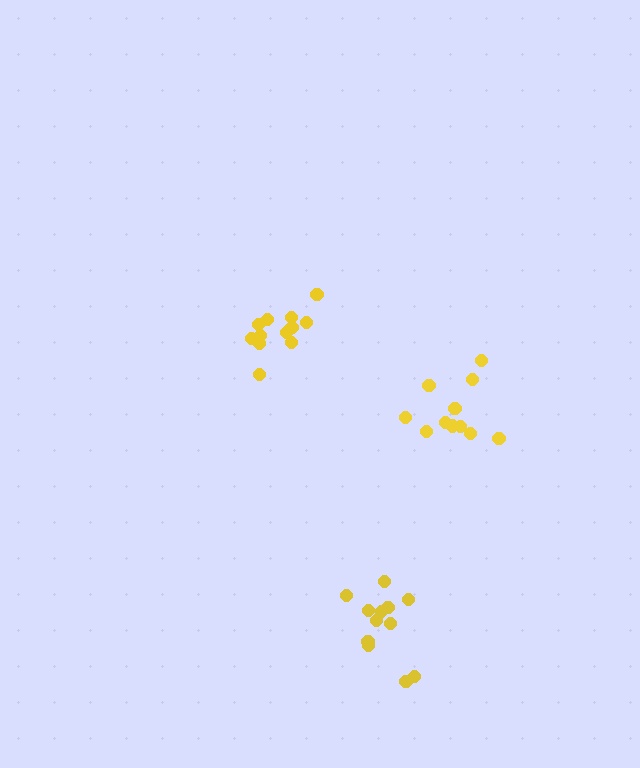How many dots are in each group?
Group 1: 12 dots, Group 2: 12 dots, Group 3: 11 dots (35 total).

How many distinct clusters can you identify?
There are 3 distinct clusters.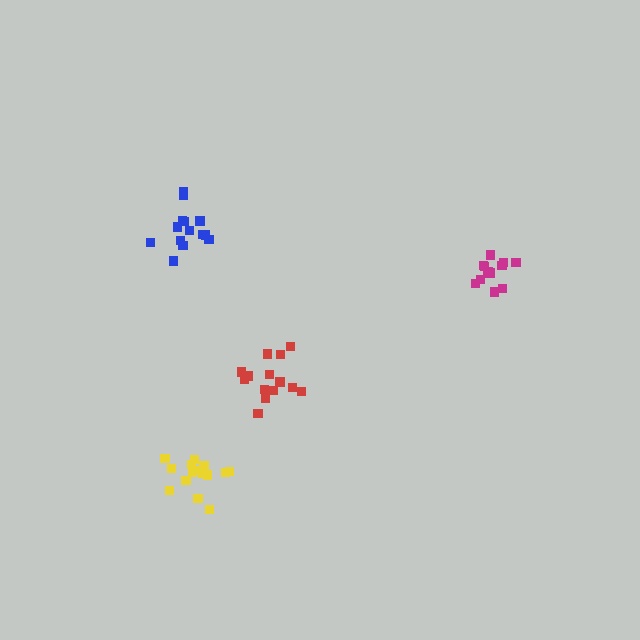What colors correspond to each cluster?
The clusters are colored: blue, magenta, yellow, red.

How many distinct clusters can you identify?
There are 4 distinct clusters.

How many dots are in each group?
Group 1: 14 dots, Group 2: 12 dots, Group 3: 15 dots, Group 4: 14 dots (55 total).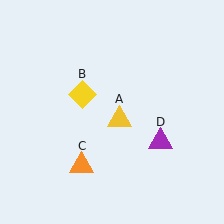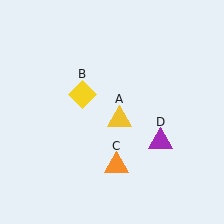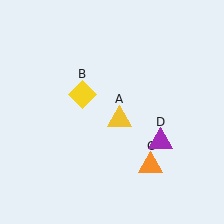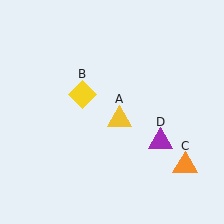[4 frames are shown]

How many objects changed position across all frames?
1 object changed position: orange triangle (object C).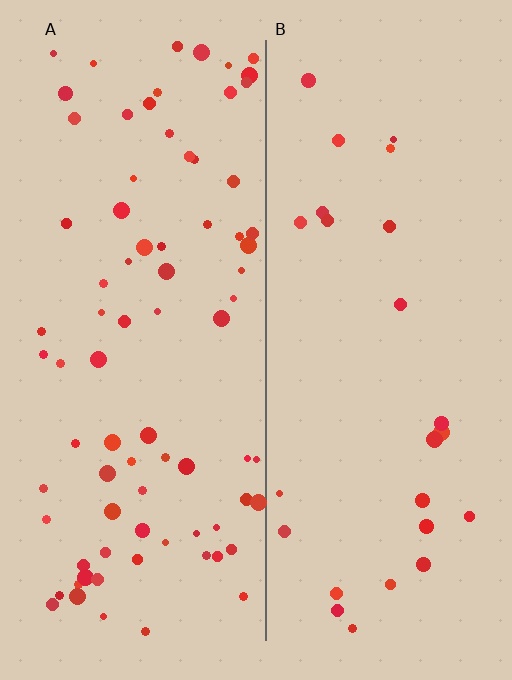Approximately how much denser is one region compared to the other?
Approximately 3.1× — region A over region B.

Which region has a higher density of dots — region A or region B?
A (the left).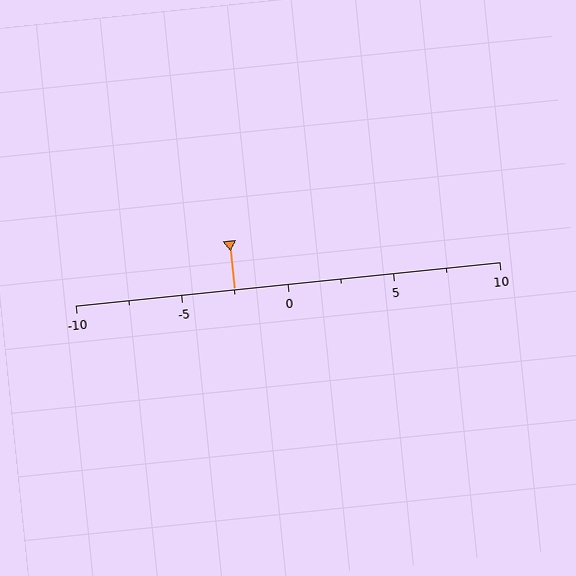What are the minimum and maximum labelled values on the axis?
The axis runs from -10 to 10.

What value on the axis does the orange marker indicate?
The marker indicates approximately -2.5.